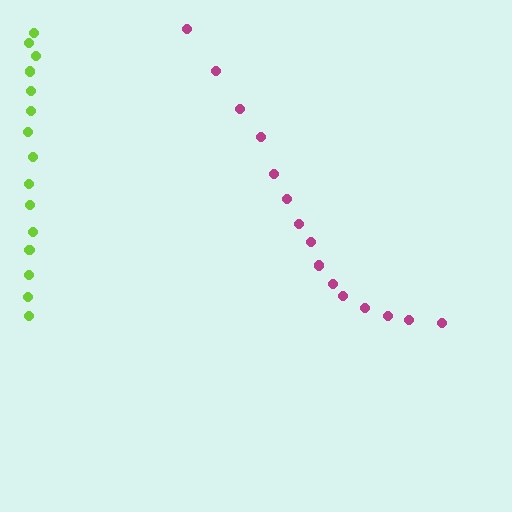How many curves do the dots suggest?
There are 2 distinct paths.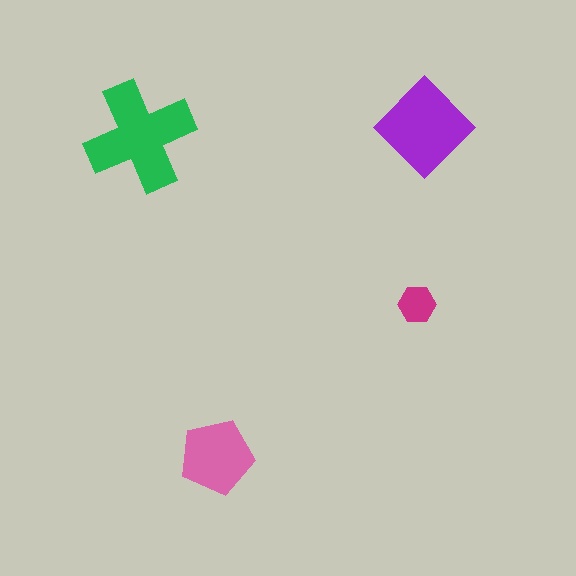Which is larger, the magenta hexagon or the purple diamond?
The purple diamond.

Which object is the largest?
The green cross.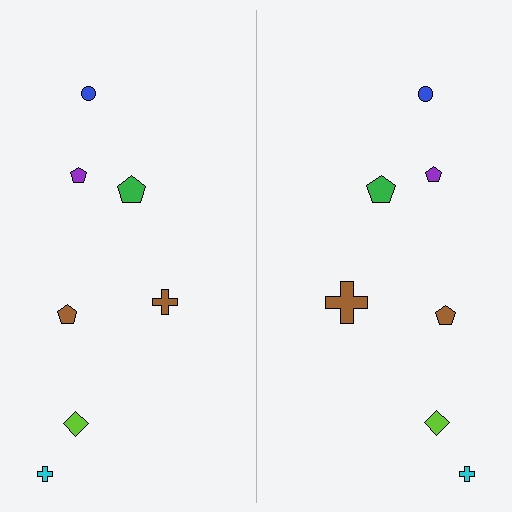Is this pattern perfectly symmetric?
No, the pattern is not perfectly symmetric. The brown cross on the right side has a different size than its mirror counterpart.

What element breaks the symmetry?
The brown cross on the right side has a different size than its mirror counterpart.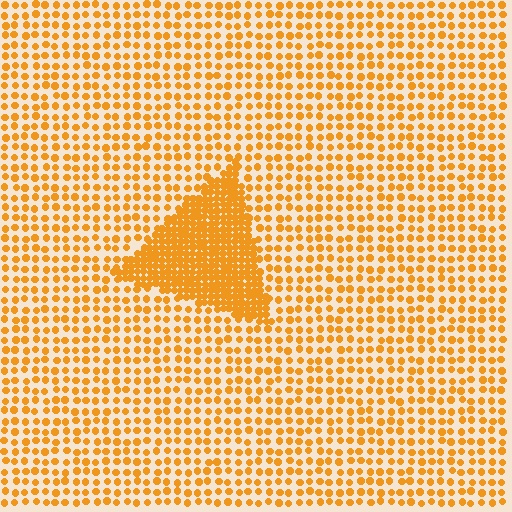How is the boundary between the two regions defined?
The boundary is defined by a change in element density (approximately 2.8x ratio). All elements are the same color, size, and shape.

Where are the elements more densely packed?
The elements are more densely packed inside the triangle boundary.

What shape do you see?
I see a triangle.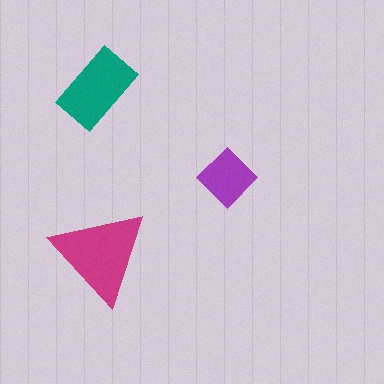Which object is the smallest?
The purple diamond.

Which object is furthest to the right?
The purple diamond is rightmost.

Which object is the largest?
The magenta triangle.